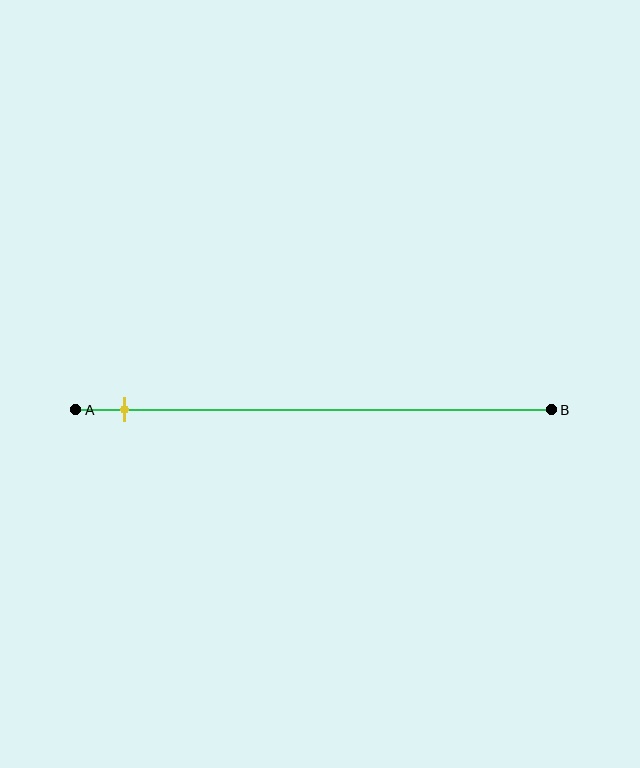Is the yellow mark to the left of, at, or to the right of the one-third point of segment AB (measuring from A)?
The yellow mark is to the left of the one-third point of segment AB.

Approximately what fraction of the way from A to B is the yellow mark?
The yellow mark is approximately 10% of the way from A to B.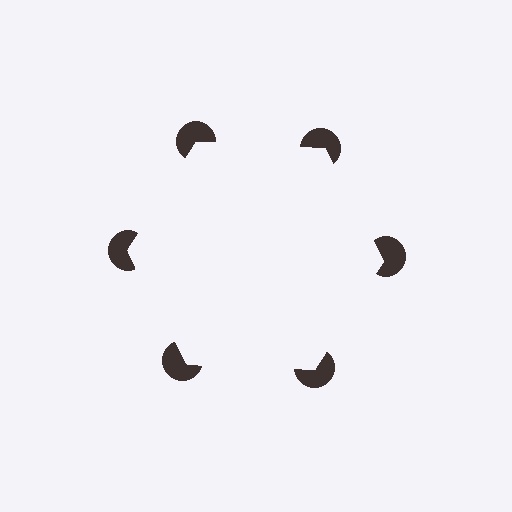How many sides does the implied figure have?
6 sides.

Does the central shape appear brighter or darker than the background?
It typically appears slightly brighter than the background, even though no actual brightness change is drawn.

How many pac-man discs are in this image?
There are 6 — one at each vertex of the illusory hexagon.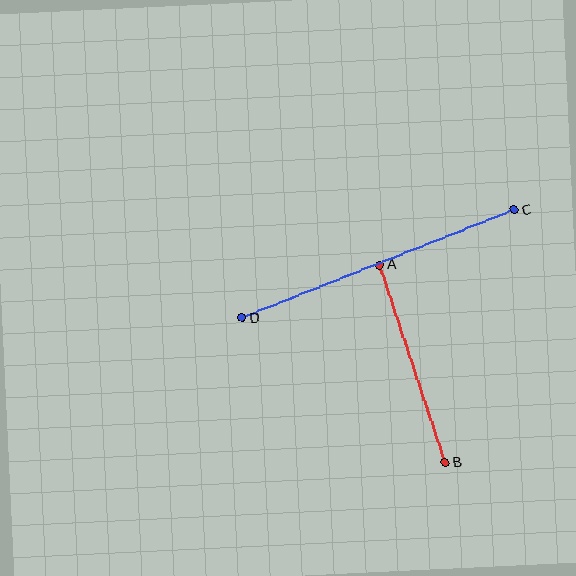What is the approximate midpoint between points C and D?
The midpoint is at approximately (378, 264) pixels.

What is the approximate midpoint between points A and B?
The midpoint is at approximately (413, 364) pixels.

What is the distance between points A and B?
The distance is approximately 208 pixels.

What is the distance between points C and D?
The distance is approximately 293 pixels.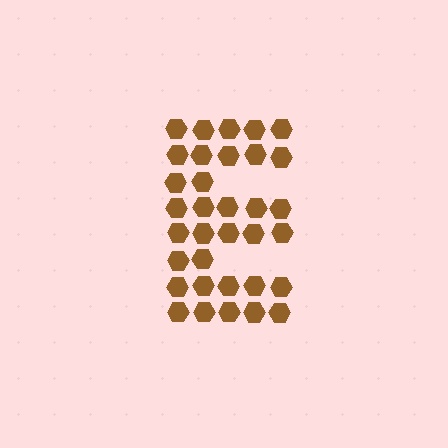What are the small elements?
The small elements are hexagons.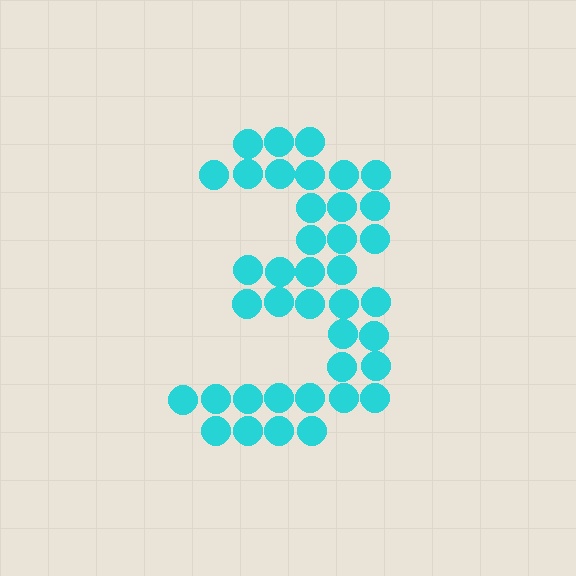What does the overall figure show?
The overall figure shows the digit 3.